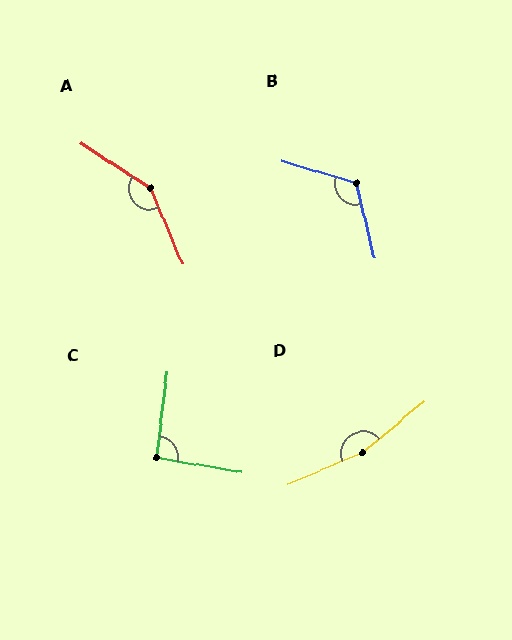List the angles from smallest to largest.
C (93°), B (120°), A (146°), D (164°).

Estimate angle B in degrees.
Approximately 120 degrees.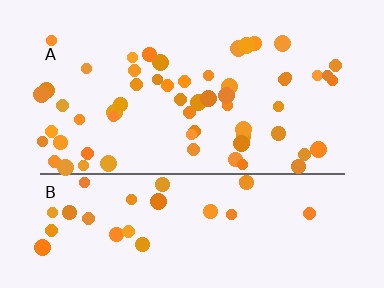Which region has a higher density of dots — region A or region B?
A (the top).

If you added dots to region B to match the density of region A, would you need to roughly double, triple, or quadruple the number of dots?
Approximately double.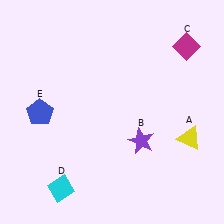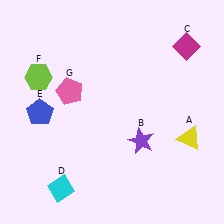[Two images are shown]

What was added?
A lime hexagon (F), a pink pentagon (G) were added in Image 2.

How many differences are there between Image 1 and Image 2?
There are 2 differences between the two images.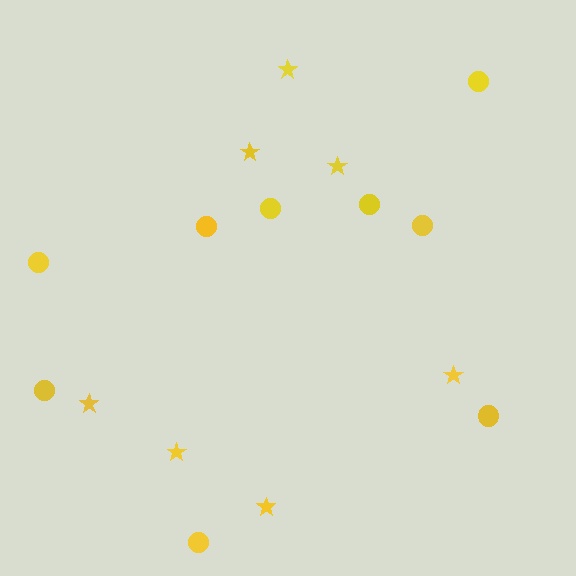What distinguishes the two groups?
There are 2 groups: one group of stars (7) and one group of circles (9).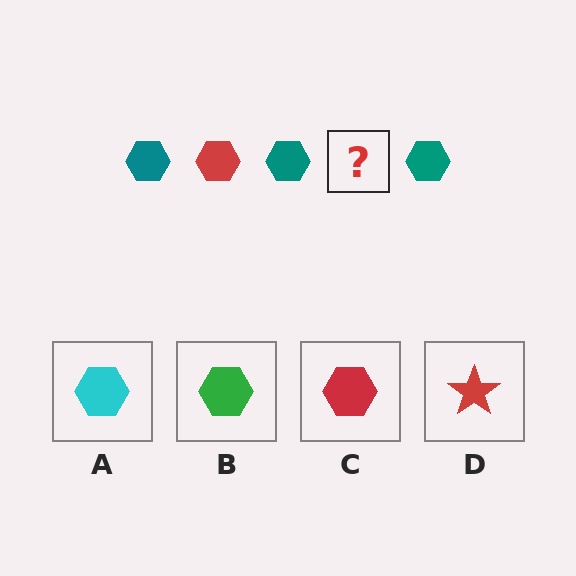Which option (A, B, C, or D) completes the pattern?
C.